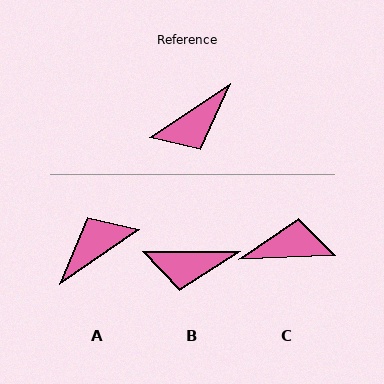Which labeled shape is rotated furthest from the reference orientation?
A, about 179 degrees away.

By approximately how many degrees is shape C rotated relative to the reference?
Approximately 149 degrees counter-clockwise.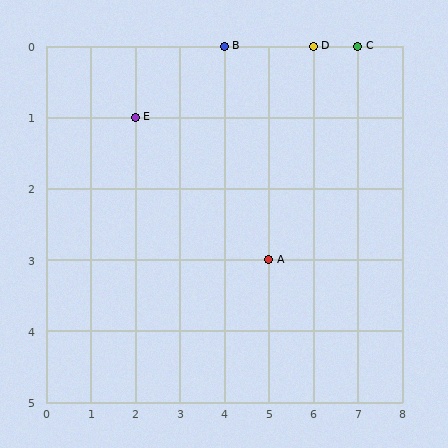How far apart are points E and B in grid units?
Points E and B are 2 columns and 1 row apart (about 2.2 grid units diagonally).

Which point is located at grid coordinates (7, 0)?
Point C is at (7, 0).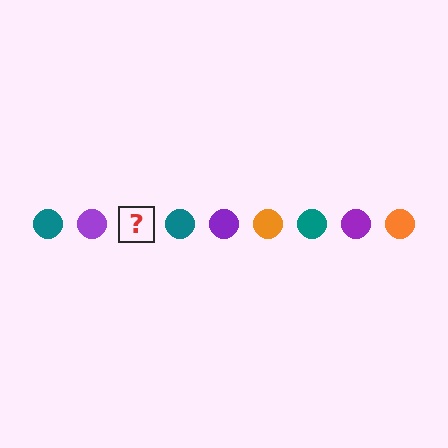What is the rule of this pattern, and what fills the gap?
The rule is that the pattern cycles through teal, purple, orange circles. The gap should be filled with an orange circle.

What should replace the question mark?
The question mark should be replaced with an orange circle.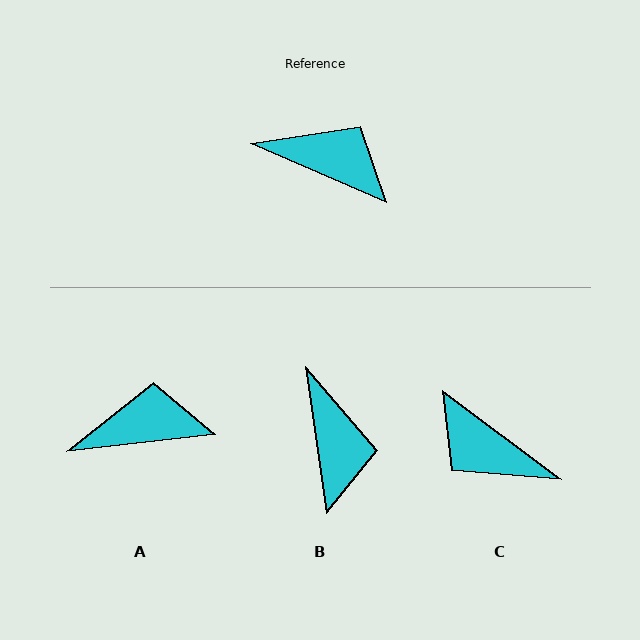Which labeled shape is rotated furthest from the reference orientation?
C, about 167 degrees away.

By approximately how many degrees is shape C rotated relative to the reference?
Approximately 167 degrees counter-clockwise.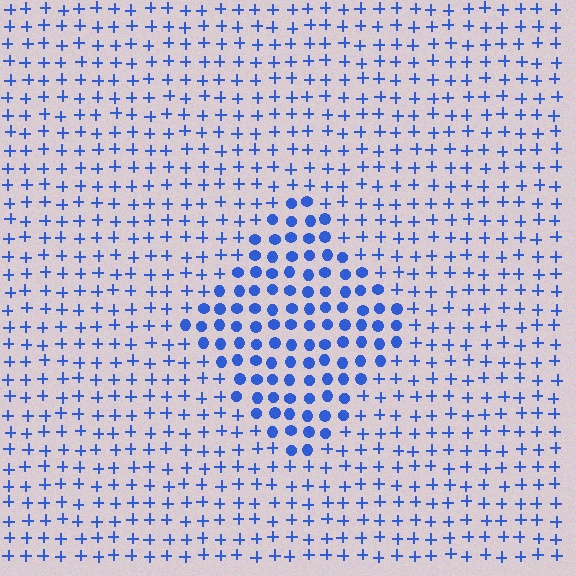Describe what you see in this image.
The image is filled with small blue elements arranged in a uniform grid. A diamond-shaped region contains circles, while the surrounding area contains plus signs. The boundary is defined purely by the change in element shape.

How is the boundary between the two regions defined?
The boundary is defined by a change in element shape: circles inside vs. plus signs outside. All elements share the same color and spacing.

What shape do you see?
I see a diamond.